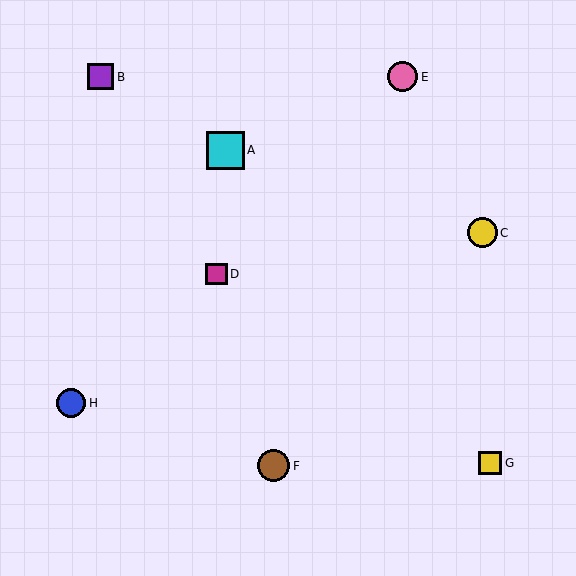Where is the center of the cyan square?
The center of the cyan square is at (226, 150).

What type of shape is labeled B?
Shape B is a purple square.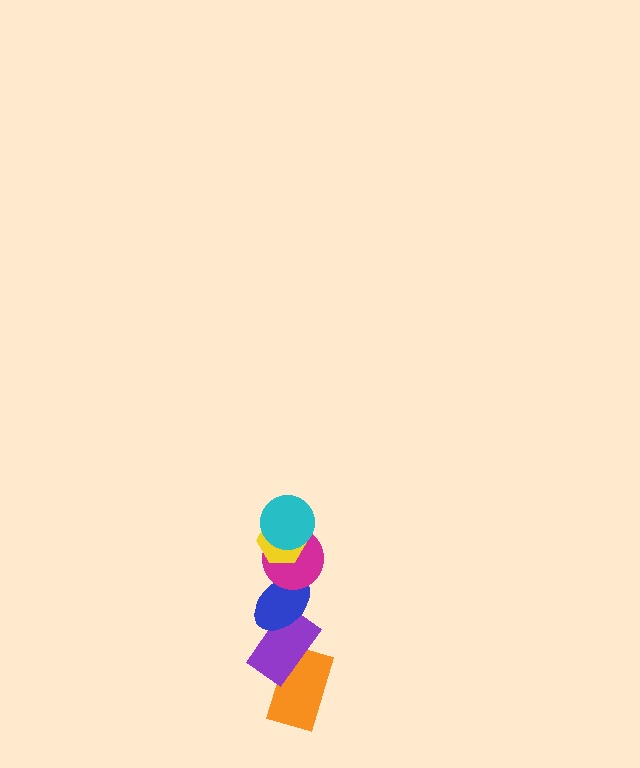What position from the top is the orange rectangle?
The orange rectangle is 6th from the top.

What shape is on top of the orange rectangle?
The purple rectangle is on top of the orange rectangle.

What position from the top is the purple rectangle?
The purple rectangle is 5th from the top.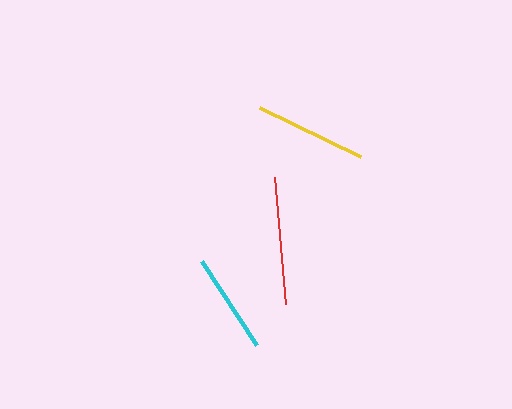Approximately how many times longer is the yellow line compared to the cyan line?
The yellow line is approximately 1.1 times the length of the cyan line.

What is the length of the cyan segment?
The cyan segment is approximately 100 pixels long.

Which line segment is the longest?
The red line is the longest at approximately 127 pixels.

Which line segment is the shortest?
The cyan line is the shortest at approximately 100 pixels.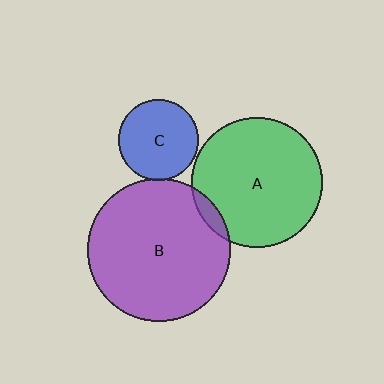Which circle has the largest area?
Circle B (purple).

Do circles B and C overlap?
Yes.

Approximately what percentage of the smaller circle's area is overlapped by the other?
Approximately 5%.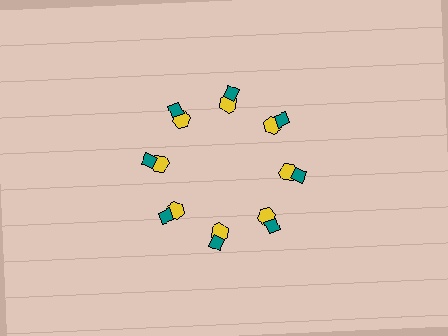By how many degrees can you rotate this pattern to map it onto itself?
The pattern maps onto itself every 45 degrees of rotation.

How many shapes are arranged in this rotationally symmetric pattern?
There are 16 shapes, arranged in 8 groups of 2.